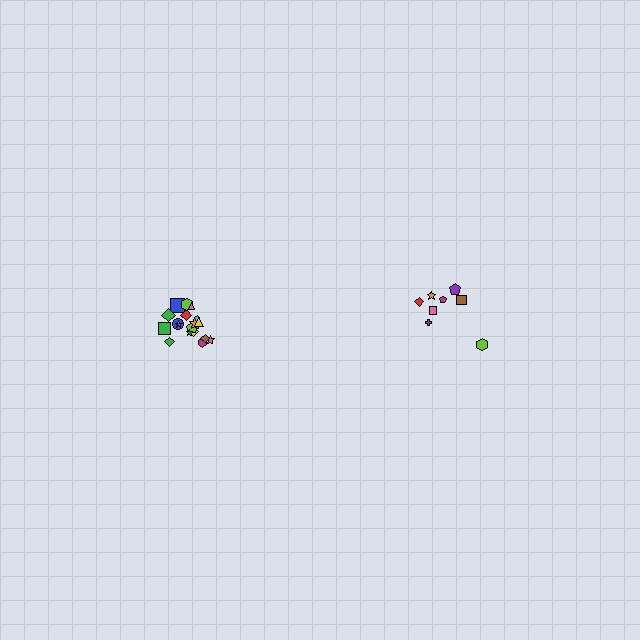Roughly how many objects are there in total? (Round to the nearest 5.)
Roughly 25 objects in total.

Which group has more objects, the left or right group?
The left group.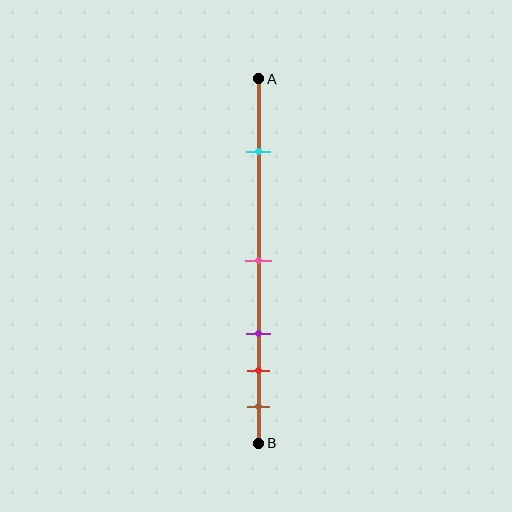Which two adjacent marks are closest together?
The red and brown marks are the closest adjacent pair.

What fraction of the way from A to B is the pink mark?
The pink mark is approximately 50% (0.5) of the way from A to B.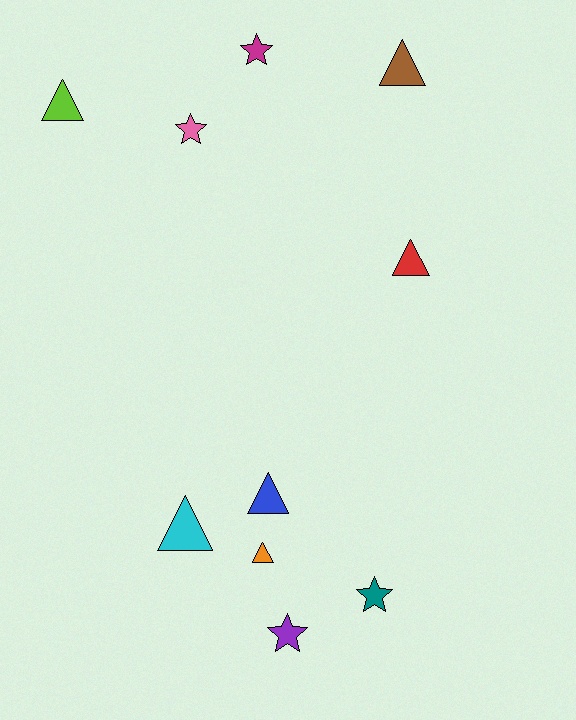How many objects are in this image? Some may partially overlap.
There are 10 objects.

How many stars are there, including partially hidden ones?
There are 4 stars.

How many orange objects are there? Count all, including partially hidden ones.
There is 1 orange object.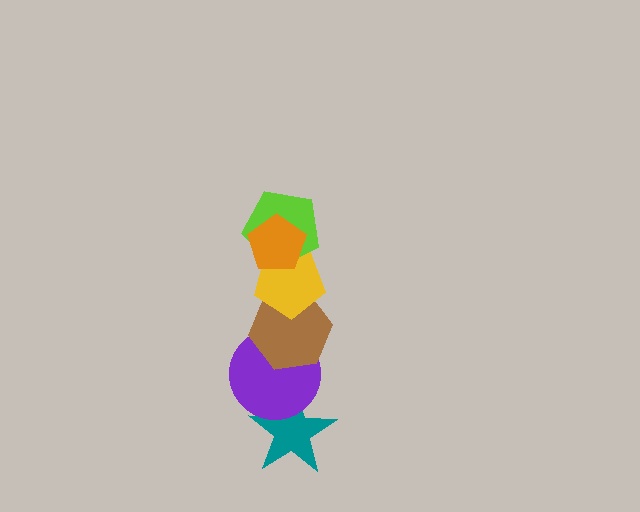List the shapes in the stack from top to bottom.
From top to bottom: the orange pentagon, the lime pentagon, the yellow pentagon, the brown hexagon, the purple circle, the teal star.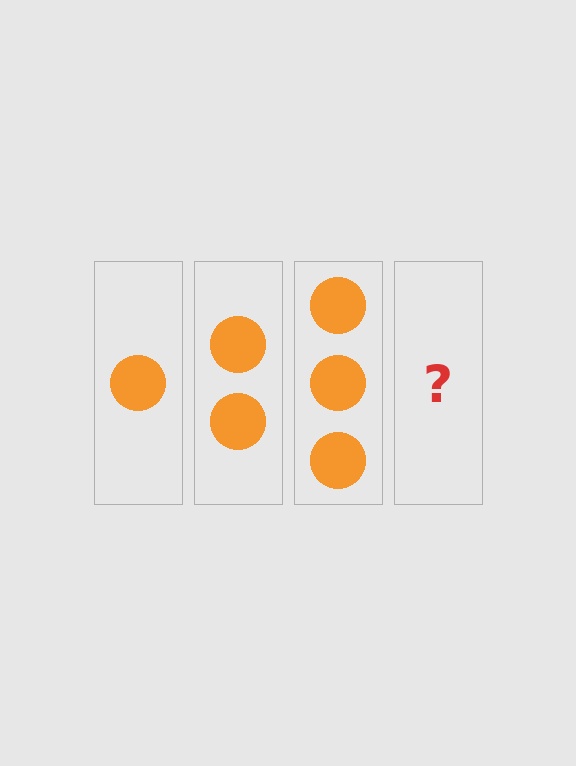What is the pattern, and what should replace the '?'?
The pattern is that each step adds one more circle. The '?' should be 4 circles.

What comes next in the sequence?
The next element should be 4 circles.